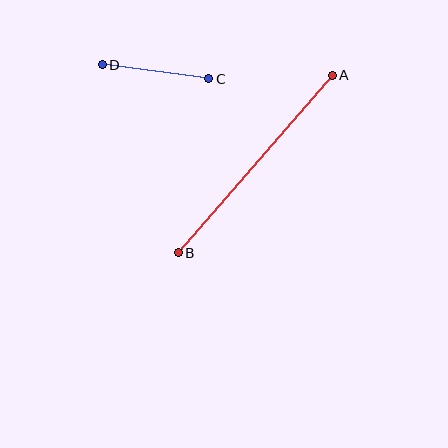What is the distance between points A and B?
The distance is approximately 235 pixels.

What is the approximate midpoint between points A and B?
The midpoint is at approximately (255, 164) pixels.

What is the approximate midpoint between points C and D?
The midpoint is at approximately (156, 72) pixels.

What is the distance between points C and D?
The distance is approximately 107 pixels.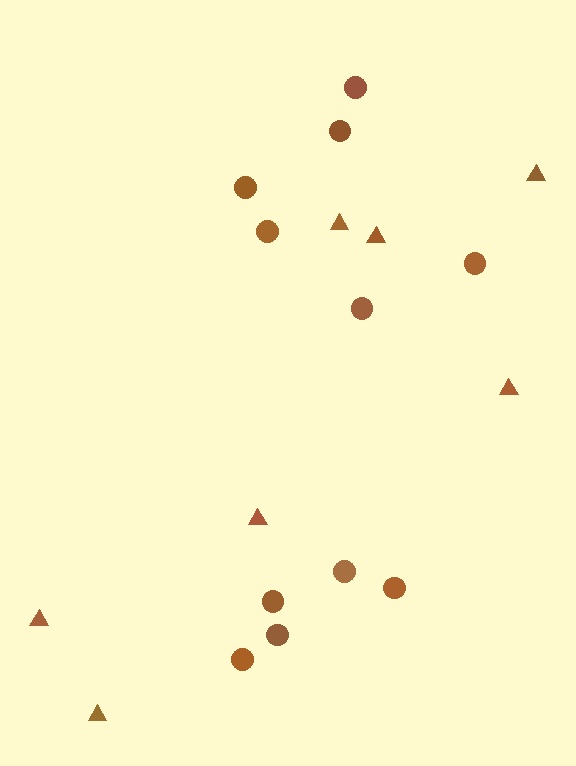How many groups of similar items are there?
There are 2 groups: one group of triangles (7) and one group of circles (11).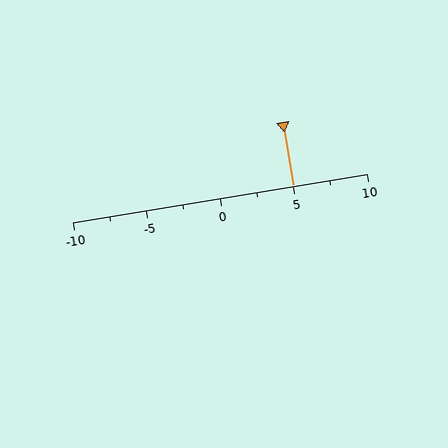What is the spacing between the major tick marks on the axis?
The major ticks are spaced 5 apart.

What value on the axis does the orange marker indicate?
The marker indicates approximately 5.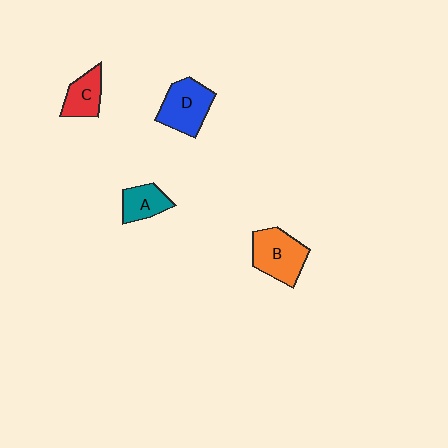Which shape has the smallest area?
Shape A (teal).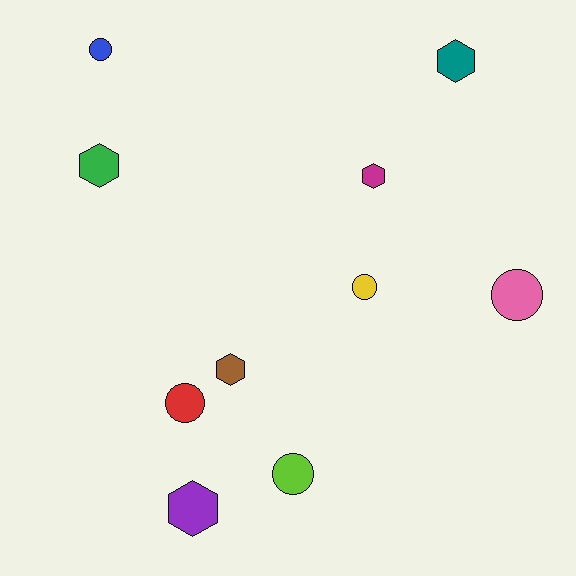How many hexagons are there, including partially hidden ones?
There are 5 hexagons.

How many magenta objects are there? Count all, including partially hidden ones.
There is 1 magenta object.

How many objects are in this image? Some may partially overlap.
There are 10 objects.